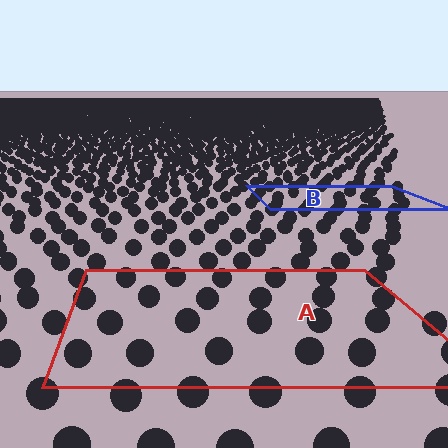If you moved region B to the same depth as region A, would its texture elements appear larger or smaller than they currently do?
They would appear larger. At a closer depth, the same texture elements are projected at a bigger on-screen size.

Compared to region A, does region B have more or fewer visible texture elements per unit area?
Region B has more texture elements per unit area — they are packed more densely because it is farther away.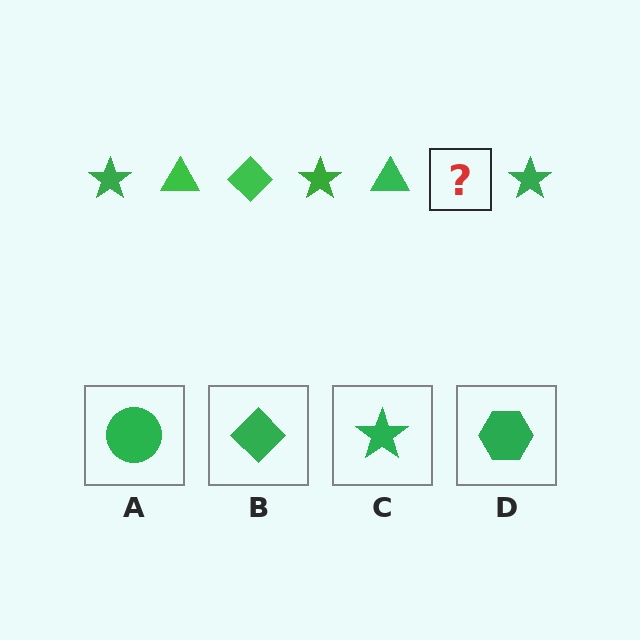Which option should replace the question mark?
Option B.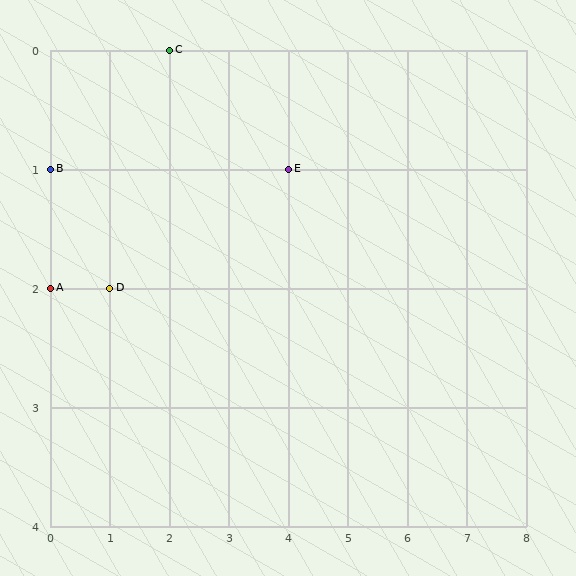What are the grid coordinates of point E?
Point E is at grid coordinates (4, 1).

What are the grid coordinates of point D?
Point D is at grid coordinates (1, 2).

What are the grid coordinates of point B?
Point B is at grid coordinates (0, 1).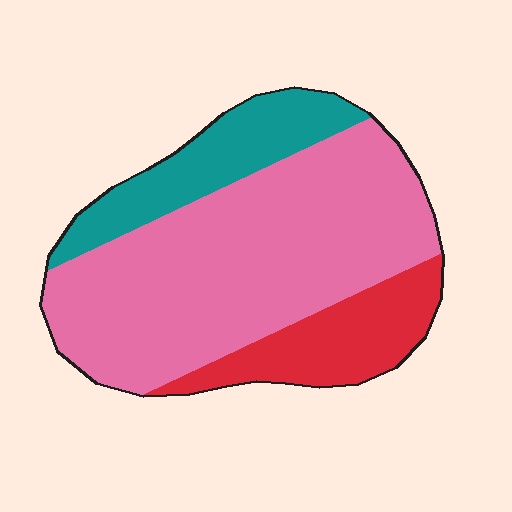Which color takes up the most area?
Pink, at roughly 65%.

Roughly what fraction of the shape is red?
Red takes up about one sixth (1/6) of the shape.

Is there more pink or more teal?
Pink.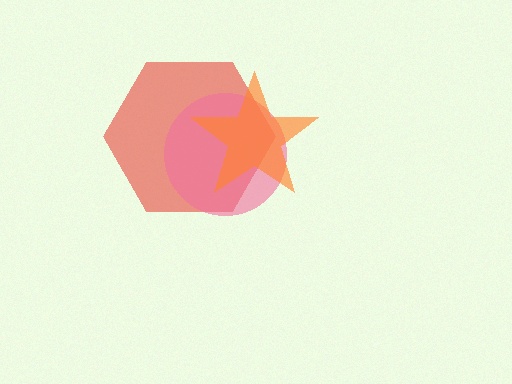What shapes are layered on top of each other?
The layered shapes are: a red hexagon, a pink circle, an orange star.